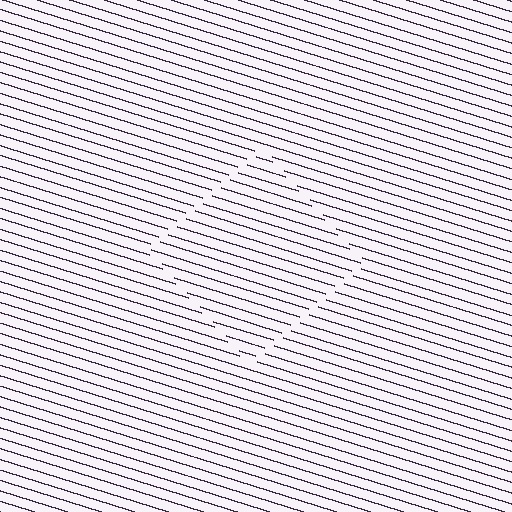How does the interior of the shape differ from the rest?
The interior of the shape contains the same grating, shifted by half a period — the contour is defined by the phase discontinuity where line-ends from the inner and outer gratings abut.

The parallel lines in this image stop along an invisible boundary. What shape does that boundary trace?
An illusory square. The interior of the shape contains the same grating, shifted by half a period — the contour is defined by the phase discontinuity where line-ends from the inner and outer gratings abut.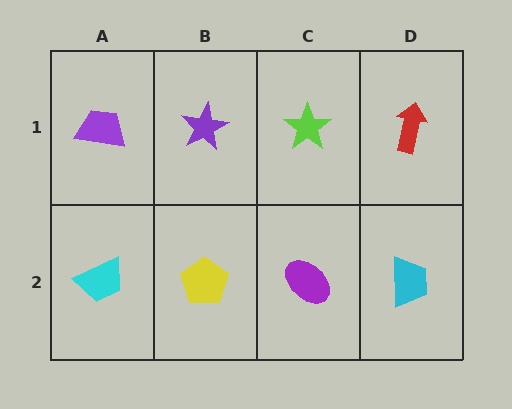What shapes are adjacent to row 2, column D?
A red arrow (row 1, column D), a purple ellipse (row 2, column C).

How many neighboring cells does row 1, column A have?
2.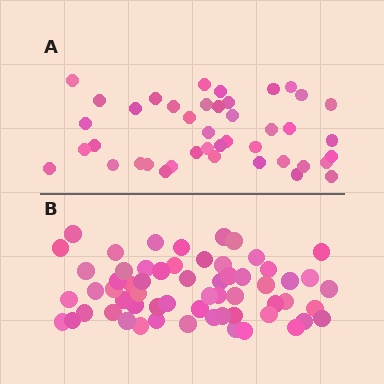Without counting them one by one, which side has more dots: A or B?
Region B (the bottom region) has more dots.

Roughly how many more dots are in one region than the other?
Region B has approximately 20 more dots than region A.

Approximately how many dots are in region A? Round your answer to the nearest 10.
About 40 dots. (The exact count is 42, which rounds to 40.)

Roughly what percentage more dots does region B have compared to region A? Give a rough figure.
About 45% more.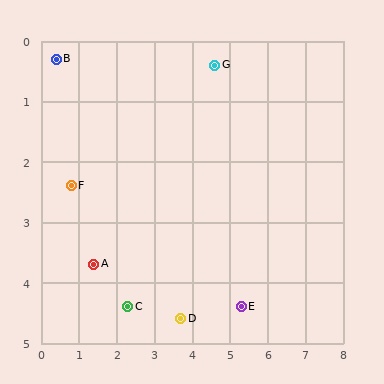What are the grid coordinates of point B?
Point B is at approximately (0.4, 0.3).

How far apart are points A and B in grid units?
Points A and B are about 3.5 grid units apart.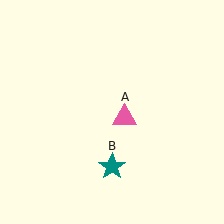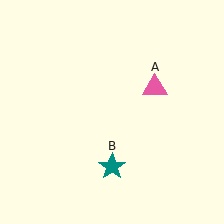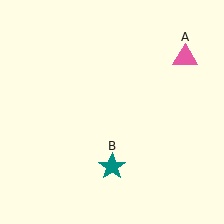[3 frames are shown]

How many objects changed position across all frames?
1 object changed position: pink triangle (object A).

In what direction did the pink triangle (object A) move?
The pink triangle (object A) moved up and to the right.